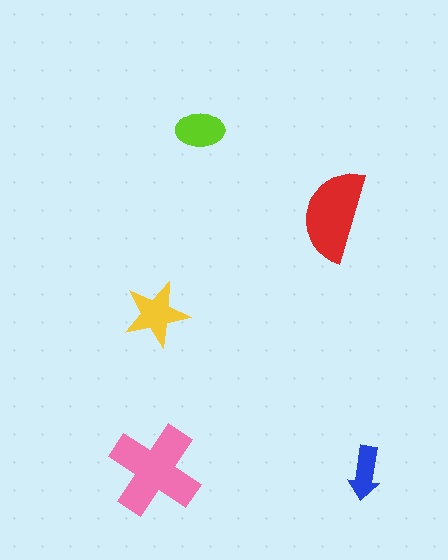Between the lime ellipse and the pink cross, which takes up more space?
The pink cross.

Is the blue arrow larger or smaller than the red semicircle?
Smaller.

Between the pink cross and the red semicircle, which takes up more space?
The pink cross.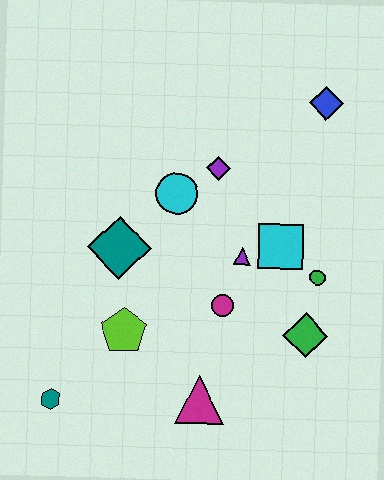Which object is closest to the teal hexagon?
The lime pentagon is closest to the teal hexagon.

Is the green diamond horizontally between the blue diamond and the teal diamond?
Yes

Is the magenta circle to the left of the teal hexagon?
No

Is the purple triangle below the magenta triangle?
No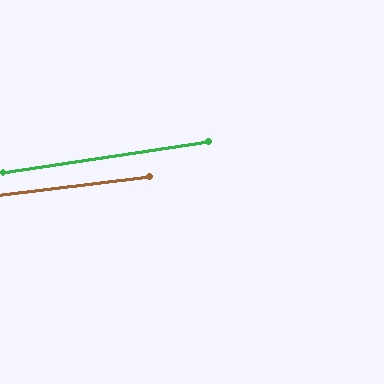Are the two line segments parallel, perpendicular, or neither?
Parallel — their directions differ by only 1.8°.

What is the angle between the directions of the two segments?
Approximately 2 degrees.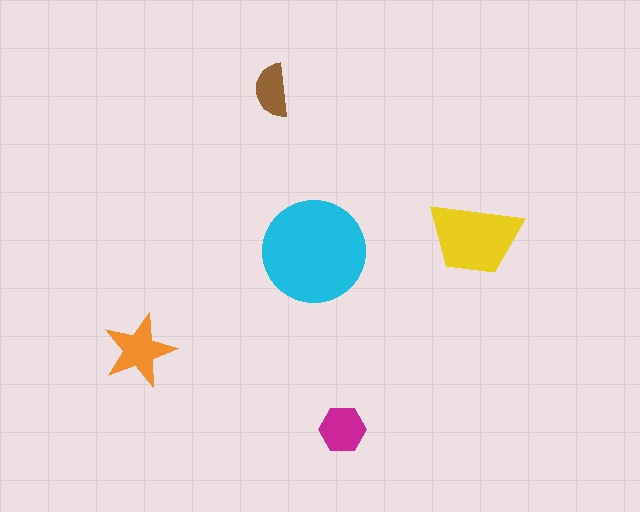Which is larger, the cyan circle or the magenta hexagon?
The cyan circle.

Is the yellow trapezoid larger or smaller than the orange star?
Larger.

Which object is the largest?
The cyan circle.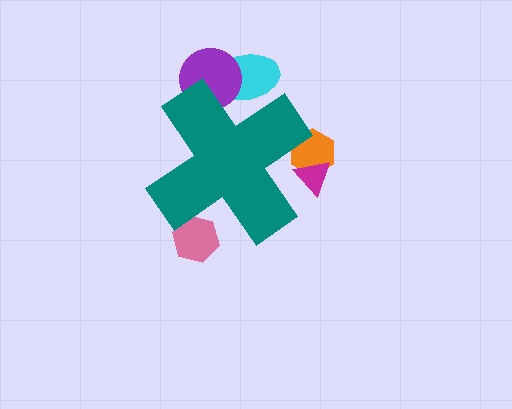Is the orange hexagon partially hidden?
Yes, the orange hexagon is partially hidden behind the teal cross.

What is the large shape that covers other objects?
A teal cross.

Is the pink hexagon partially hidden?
Yes, the pink hexagon is partially hidden behind the teal cross.